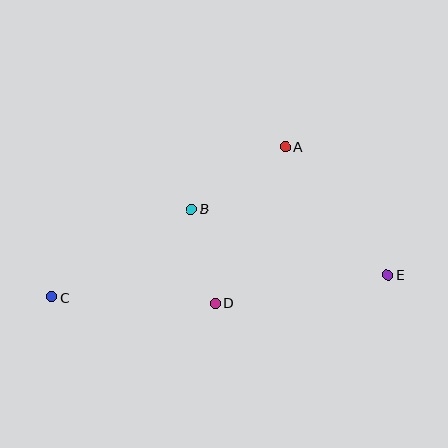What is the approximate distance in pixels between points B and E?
The distance between B and E is approximately 207 pixels.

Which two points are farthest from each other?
Points C and E are farthest from each other.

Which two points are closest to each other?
Points B and D are closest to each other.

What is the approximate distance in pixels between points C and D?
The distance between C and D is approximately 164 pixels.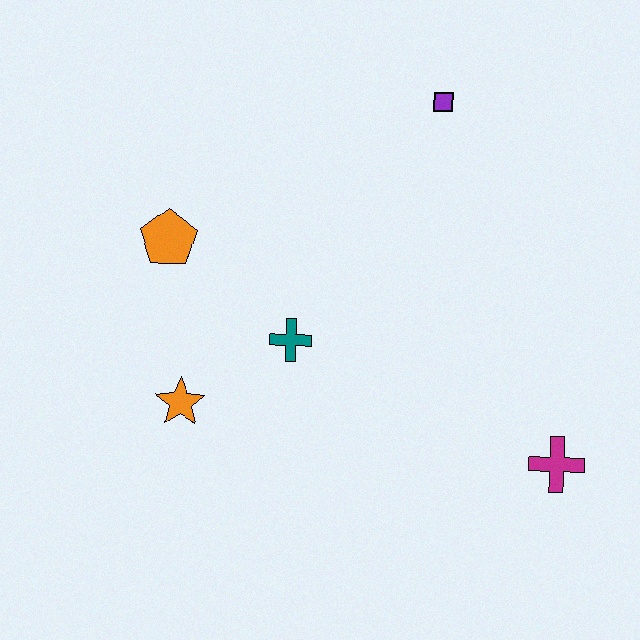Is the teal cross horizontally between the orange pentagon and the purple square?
Yes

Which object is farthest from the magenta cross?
The orange pentagon is farthest from the magenta cross.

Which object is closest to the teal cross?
The orange star is closest to the teal cross.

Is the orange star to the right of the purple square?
No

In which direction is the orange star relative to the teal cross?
The orange star is to the left of the teal cross.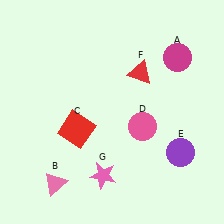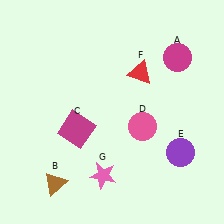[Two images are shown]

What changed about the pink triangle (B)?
In Image 1, B is pink. In Image 2, it changed to brown.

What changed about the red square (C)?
In Image 1, C is red. In Image 2, it changed to magenta.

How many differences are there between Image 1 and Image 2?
There are 2 differences between the two images.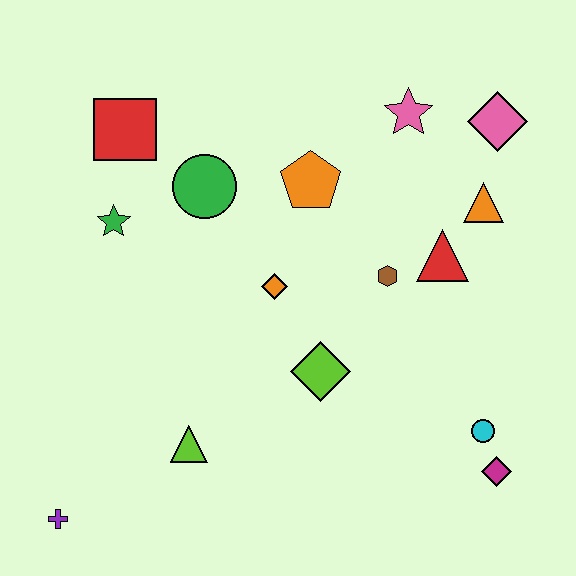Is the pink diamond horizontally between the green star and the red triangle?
No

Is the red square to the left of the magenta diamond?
Yes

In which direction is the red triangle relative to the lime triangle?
The red triangle is to the right of the lime triangle.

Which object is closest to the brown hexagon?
The red triangle is closest to the brown hexagon.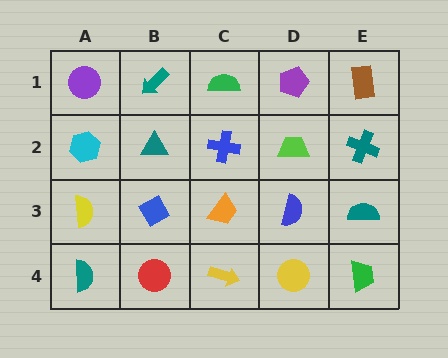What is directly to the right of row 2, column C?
A lime trapezoid.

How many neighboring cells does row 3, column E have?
3.